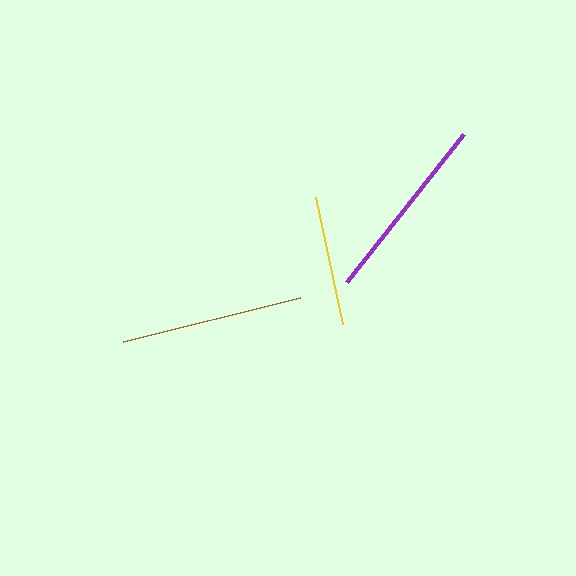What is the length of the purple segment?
The purple segment is approximately 189 pixels long.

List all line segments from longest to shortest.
From longest to shortest: purple, brown, yellow.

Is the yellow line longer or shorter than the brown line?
The brown line is longer than the yellow line.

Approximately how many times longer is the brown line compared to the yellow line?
The brown line is approximately 1.4 times the length of the yellow line.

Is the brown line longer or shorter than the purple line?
The purple line is longer than the brown line.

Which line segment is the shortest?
The yellow line is the shortest at approximately 130 pixels.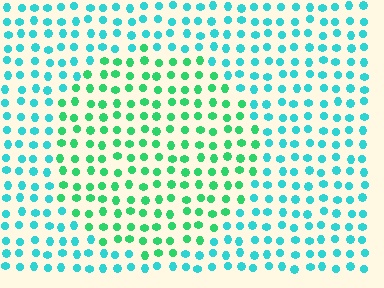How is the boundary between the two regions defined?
The boundary is defined purely by a slight shift in hue (about 37 degrees). Spacing, size, and orientation are identical on both sides.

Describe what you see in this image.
The image is filled with small cyan elements in a uniform arrangement. A circle-shaped region is visible where the elements are tinted to a slightly different hue, forming a subtle color boundary.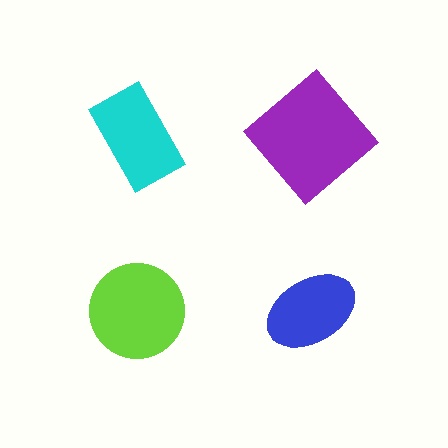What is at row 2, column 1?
A lime circle.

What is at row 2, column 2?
A blue ellipse.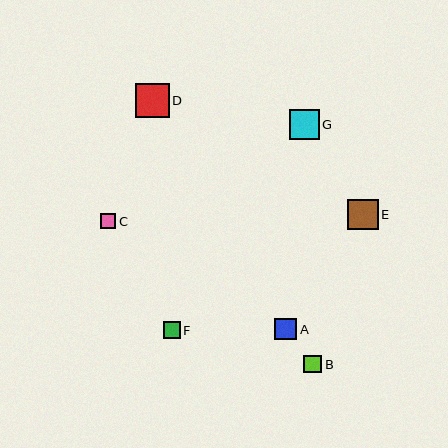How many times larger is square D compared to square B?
Square D is approximately 1.9 times the size of square B.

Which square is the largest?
Square D is the largest with a size of approximately 34 pixels.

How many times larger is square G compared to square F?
Square G is approximately 1.8 times the size of square F.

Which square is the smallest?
Square C is the smallest with a size of approximately 15 pixels.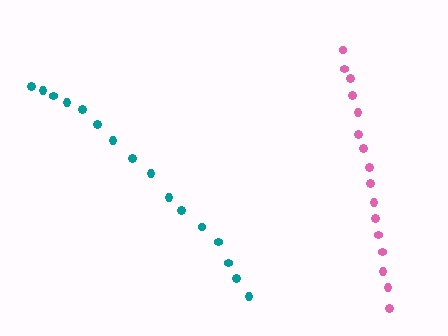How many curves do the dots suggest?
There are 2 distinct paths.